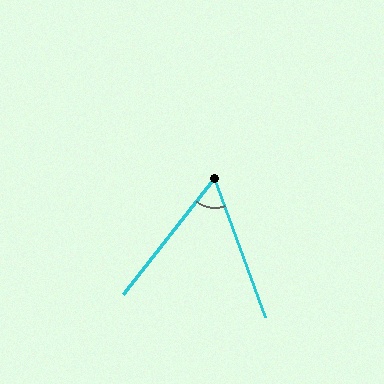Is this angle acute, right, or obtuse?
It is acute.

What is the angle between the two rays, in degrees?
Approximately 58 degrees.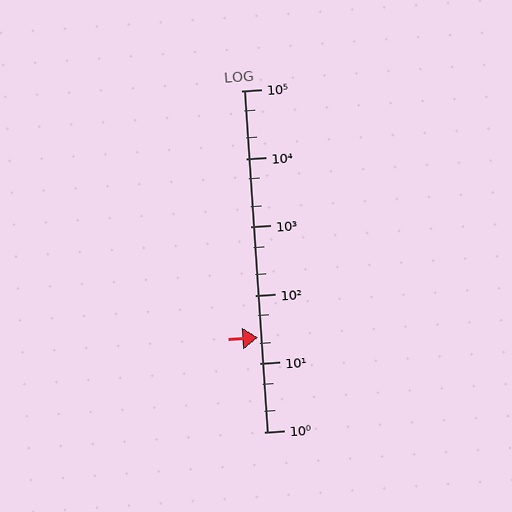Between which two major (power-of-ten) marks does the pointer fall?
The pointer is between 10 and 100.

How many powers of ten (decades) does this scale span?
The scale spans 5 decades, from 1 to 100000.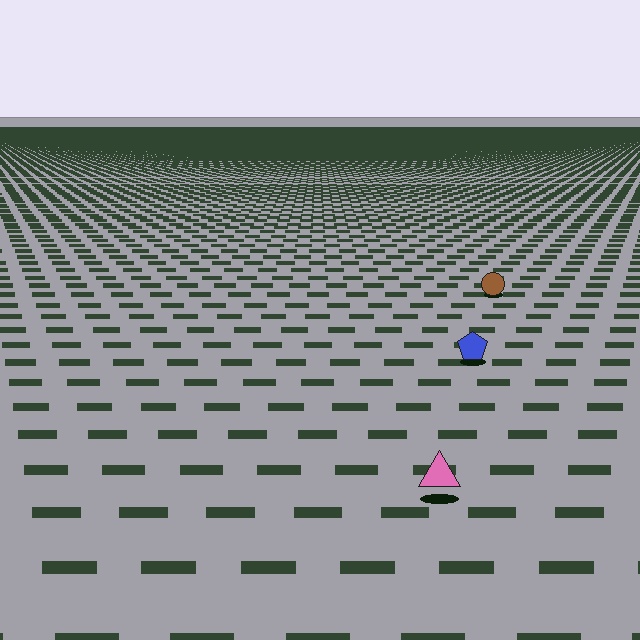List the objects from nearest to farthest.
From nearest to farthest: the pink triangle, the blue pentagon, the brown circle.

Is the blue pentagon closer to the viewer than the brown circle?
Yes. The blue pentagon is closer — you can tell from the texture gradient: the ground texture is coarser near it.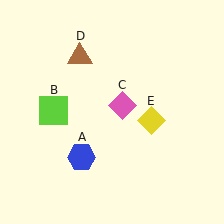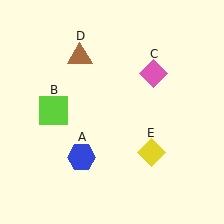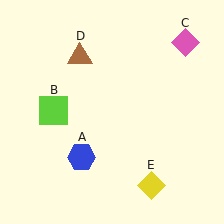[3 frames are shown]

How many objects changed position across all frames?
2 objects changed position: pink diamond (object C), yellow diamond (object E).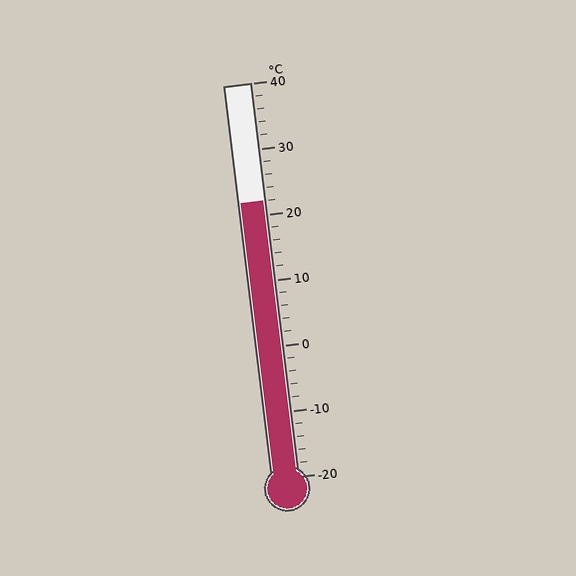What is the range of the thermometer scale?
The thermometer scale ranges from -20°C to 40°C.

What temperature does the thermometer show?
The thermometer shows approximately 22°C.